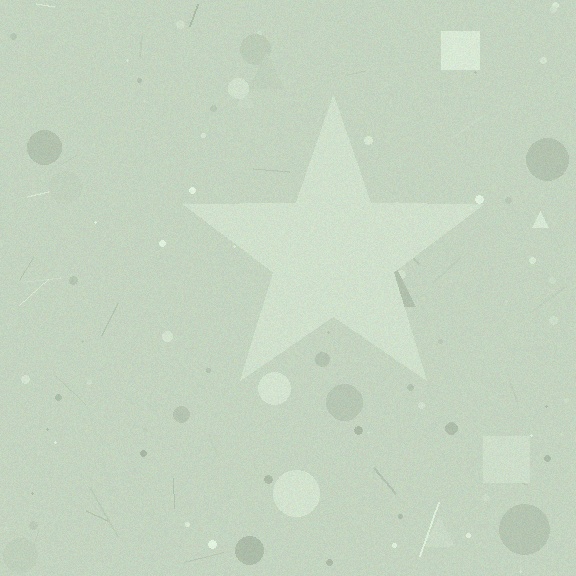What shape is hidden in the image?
A star is hidden in the image.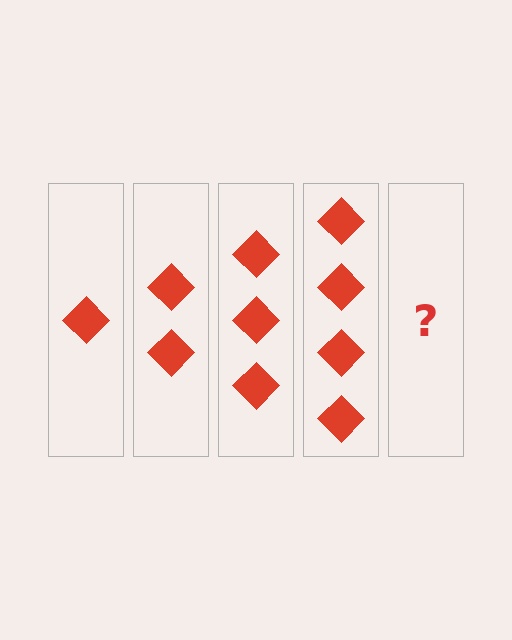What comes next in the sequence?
The next element should be 5 diamonds.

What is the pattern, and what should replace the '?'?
The pattern is that each step adds one more diamond. The '?' should be 5 diamonds.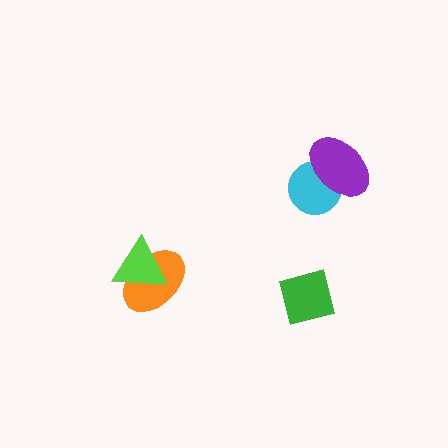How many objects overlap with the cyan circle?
1 object overlaps with the cyan circle.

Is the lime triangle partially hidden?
No, no other shape covers it.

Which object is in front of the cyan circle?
The purple ellipse is in front of the cyan circle.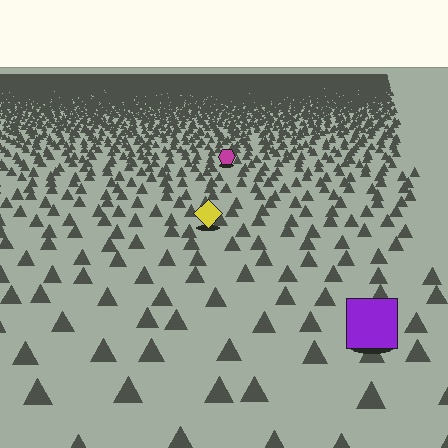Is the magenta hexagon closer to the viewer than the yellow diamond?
No. The yellow diamond is closer — you can tell from the texture gradient: the ground texture is coarser near it.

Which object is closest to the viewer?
The purple square is closest. The texture marks near it are larger and more spread out.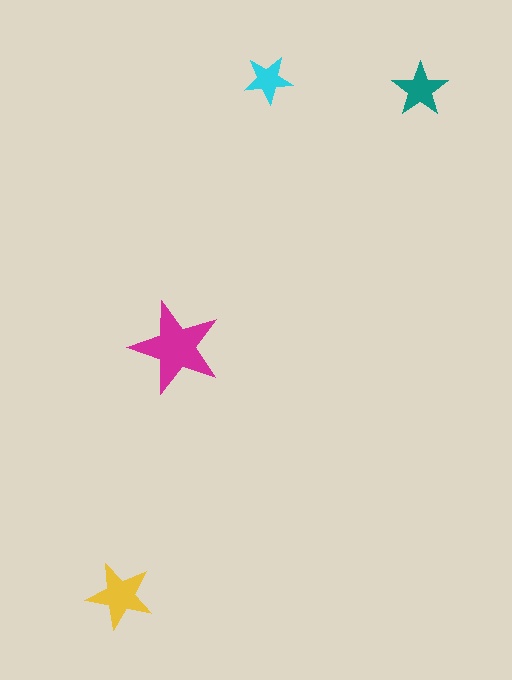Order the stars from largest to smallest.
the magenta one, the yellow one, the teal one, the cyan one.